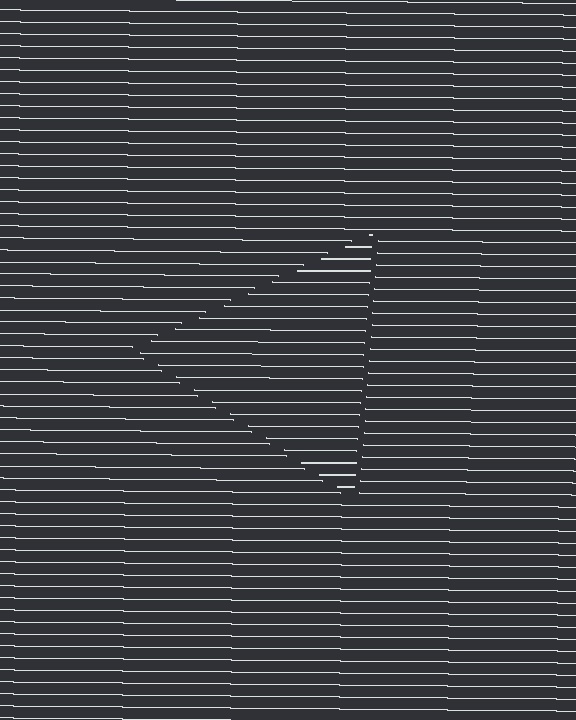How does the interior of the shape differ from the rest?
The interior of the shape contains the same grating, shifted by half a period — the contour is defined by the phase discontinuity where line-ends from the inner and outer gratings abut.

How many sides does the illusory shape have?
3 sides — the line-ends trace a triangle.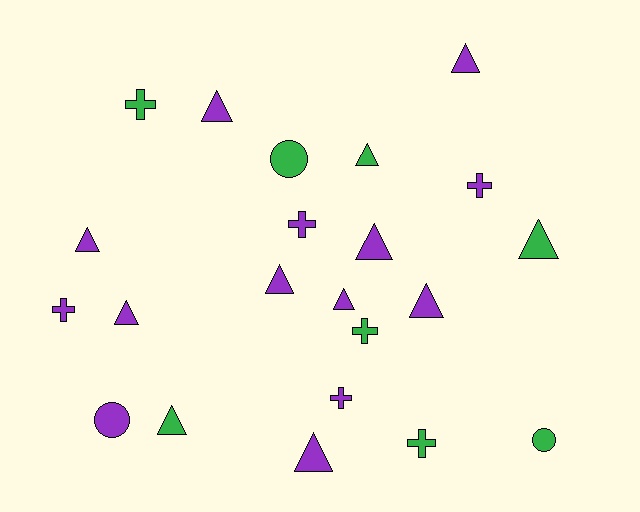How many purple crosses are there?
There are 4 purple crosses.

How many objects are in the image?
There are 22 objects.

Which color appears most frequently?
Purple, with 14 objects.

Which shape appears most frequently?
Triangle, with 12 objects.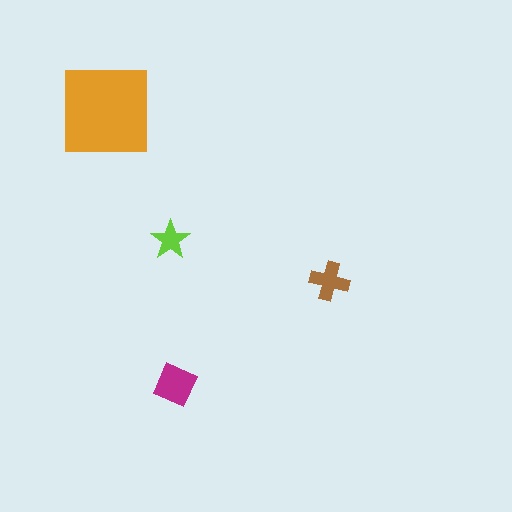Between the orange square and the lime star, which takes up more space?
The orange square.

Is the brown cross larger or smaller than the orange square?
Smaller.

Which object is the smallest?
The lime star.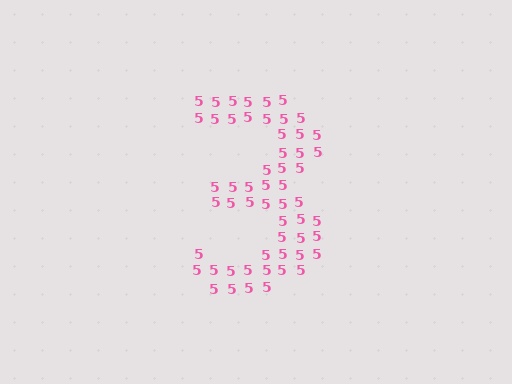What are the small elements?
The small elements are digit 5's.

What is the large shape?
The large shape is the digit 3.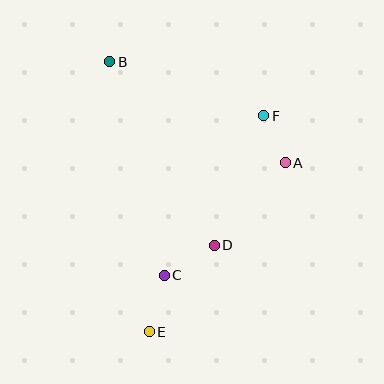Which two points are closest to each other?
Points A and F are closest to each other.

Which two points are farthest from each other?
Points B and E are farthest from each other.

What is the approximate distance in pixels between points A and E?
The distance between A and E is approximately 217 pixels.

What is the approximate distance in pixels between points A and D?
The distance between A and D is approximately 109 pixels.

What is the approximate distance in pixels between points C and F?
The distance between C and F is approximately 188 pixels.